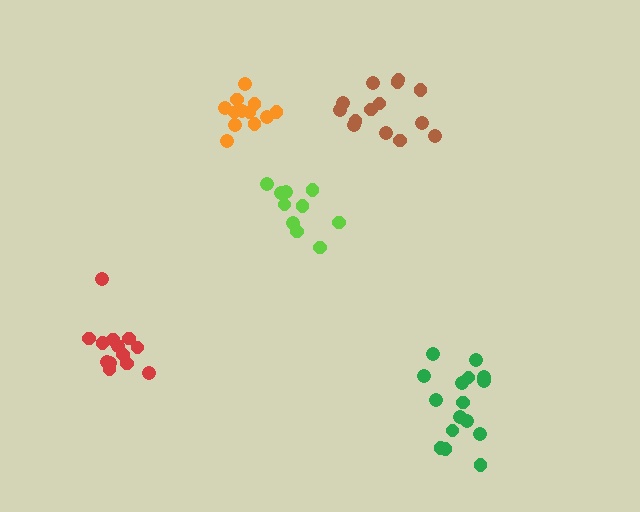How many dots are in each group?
Group 1: 14 dots, Group 2: 16 dots, Group 3: 13 dots, Group 4: 12 dots, Group 5: 11 dots (66 total).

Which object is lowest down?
The green cluster is bottommost.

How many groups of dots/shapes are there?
There are 5 groups.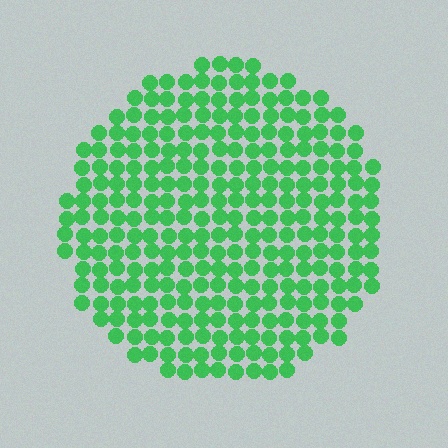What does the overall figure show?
The overall figure shows a circle.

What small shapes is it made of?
It is made of small circles.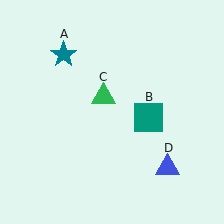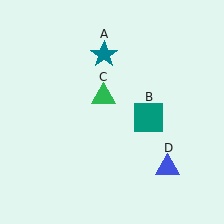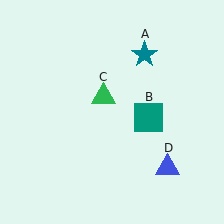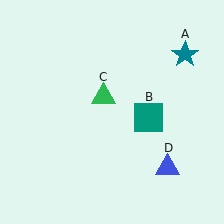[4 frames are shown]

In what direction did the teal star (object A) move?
The teal star (object A) moved right.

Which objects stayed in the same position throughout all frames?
Teal square (object B) and green triangle (object C) and blue triangle (object D) remained stationary.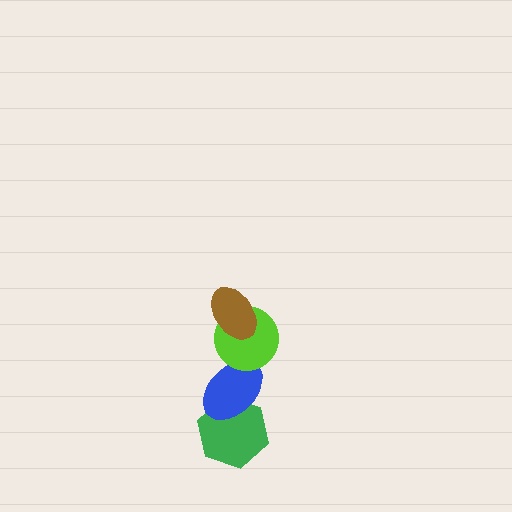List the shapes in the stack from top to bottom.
From top to bottom: the brown ellipse, the lime circle, the blue ellipse, the green hexagon.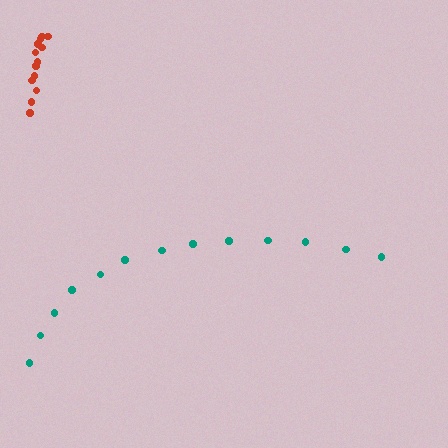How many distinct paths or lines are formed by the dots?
There are 2 distinct paths.